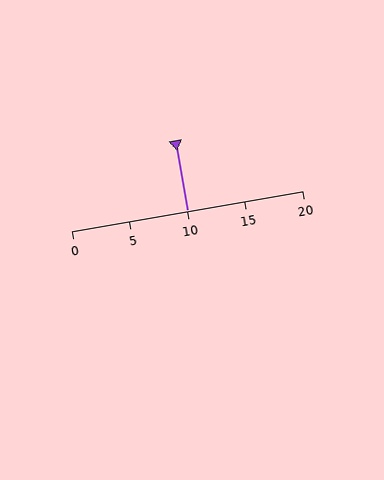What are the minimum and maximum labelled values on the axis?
The axis runs from 0 to 20.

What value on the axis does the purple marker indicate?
The marker indicates approximately 10.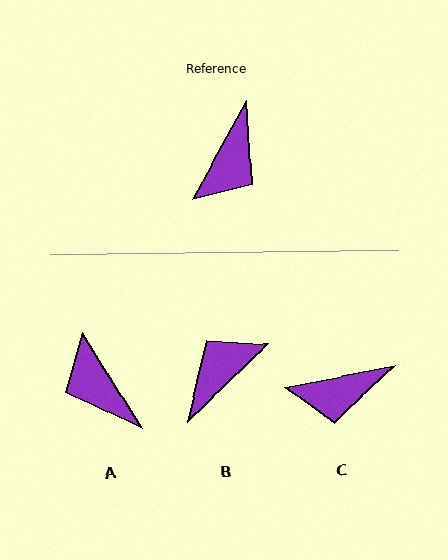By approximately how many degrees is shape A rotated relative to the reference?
Approximately 119 degrees clockwise.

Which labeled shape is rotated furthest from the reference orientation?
B, about 163 degrees away.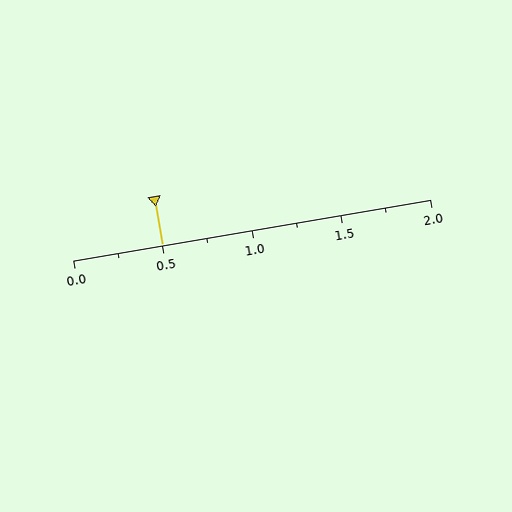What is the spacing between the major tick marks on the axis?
The major ticks are spaced 0.5 apart.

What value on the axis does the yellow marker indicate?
The marker indicates approximately 0.5.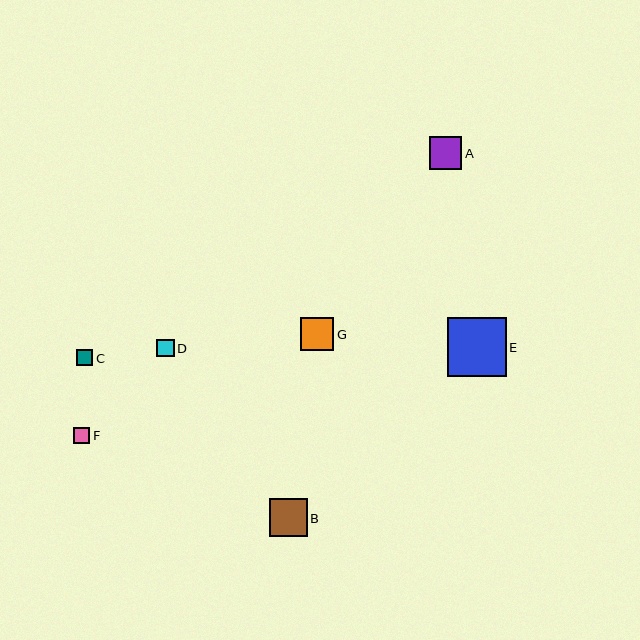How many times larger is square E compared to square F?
Square E is approximately 3.6 times the size of square F.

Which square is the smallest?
Square C is the smallest with a size of approximately 16 pixels.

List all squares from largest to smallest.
From largest to smallest: E, B, G, A, D, F, C.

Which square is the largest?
Square E is the largest with a size of approximately 59 pixels.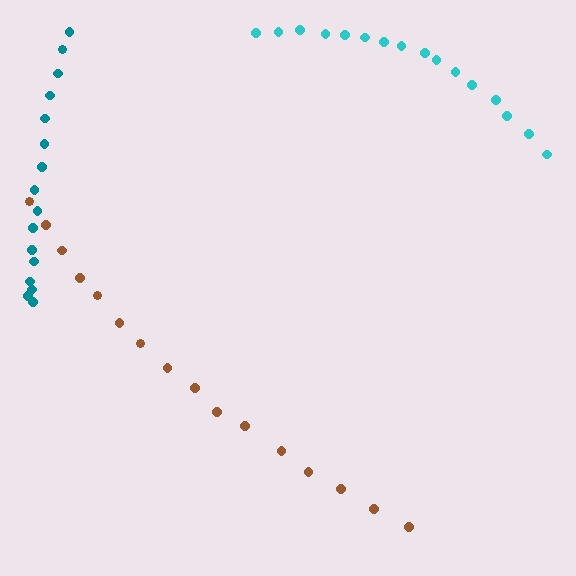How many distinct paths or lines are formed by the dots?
There are 3 distinct paths.